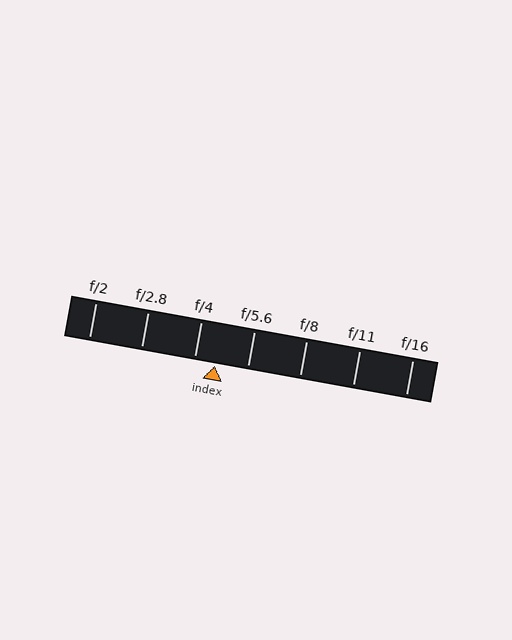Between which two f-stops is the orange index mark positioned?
The index mark is between f/4 and f/5.6.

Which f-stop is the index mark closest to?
The index mark is closest to f/4.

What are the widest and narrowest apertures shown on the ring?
The widest aperture shown is f/2 and the narrowest is f/16.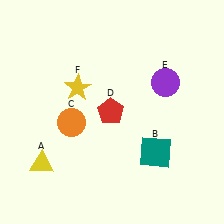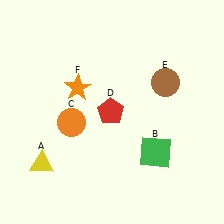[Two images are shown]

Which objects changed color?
B changed from teal to green. E changed from purple to brown. F changed from yellow to orange.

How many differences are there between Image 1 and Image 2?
There are 3 differences between the two images.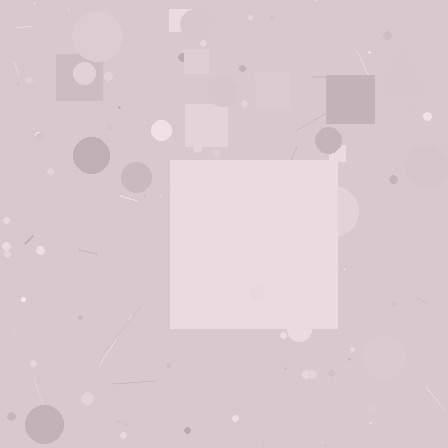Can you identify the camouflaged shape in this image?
The camouflaged shape is a square.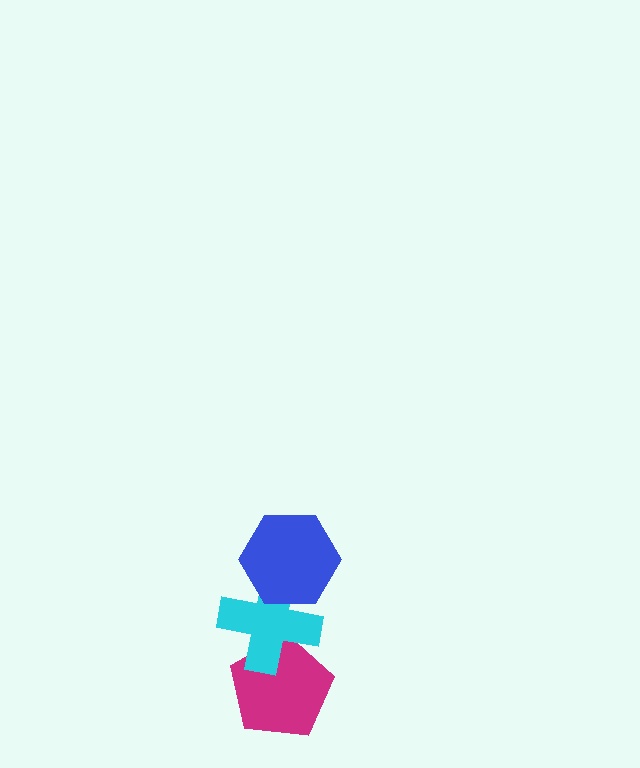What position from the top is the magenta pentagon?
The magenta pentagon is 3rd from the top.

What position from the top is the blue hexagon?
The blue hexagon is 1st from the top.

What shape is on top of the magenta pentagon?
The cyan cross is on top of the magenta pentagon.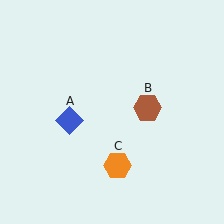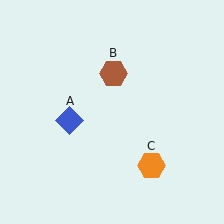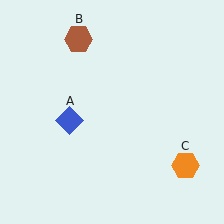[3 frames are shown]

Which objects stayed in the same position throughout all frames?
Blue diamond (object A) remained stationary.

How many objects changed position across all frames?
2 objects changed position: brown hexagon (object B), orange hexagon (object C).